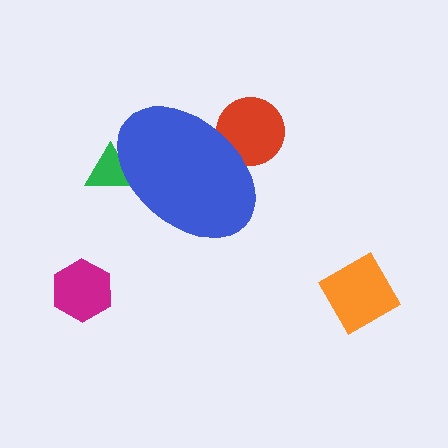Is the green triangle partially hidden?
Yes, the green triangle is partially hidden behind the blue ellipse.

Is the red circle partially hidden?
Yes, the red circle is partially hidden behind the blue ellipse.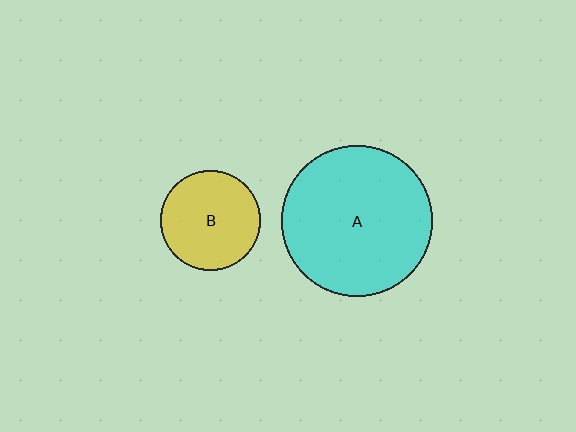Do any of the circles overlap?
No, none of the circles overlap.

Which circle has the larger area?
Circle A (cyan).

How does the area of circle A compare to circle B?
Approximately 2.3 times.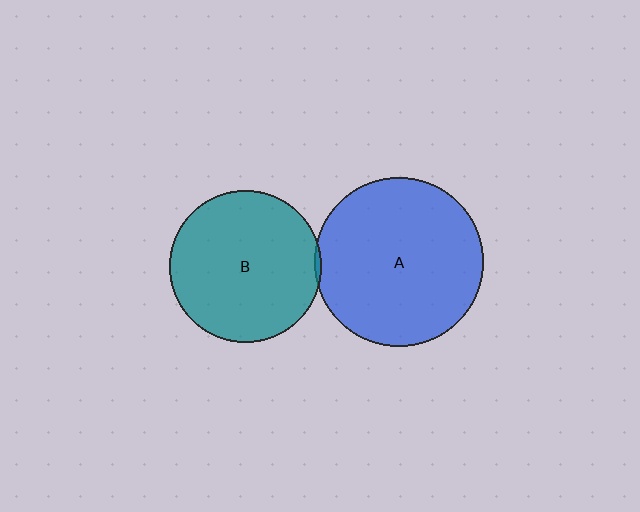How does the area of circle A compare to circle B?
Approximately 1.2 times.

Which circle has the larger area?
Circle A (blue).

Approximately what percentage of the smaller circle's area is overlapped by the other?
Approximately 5%.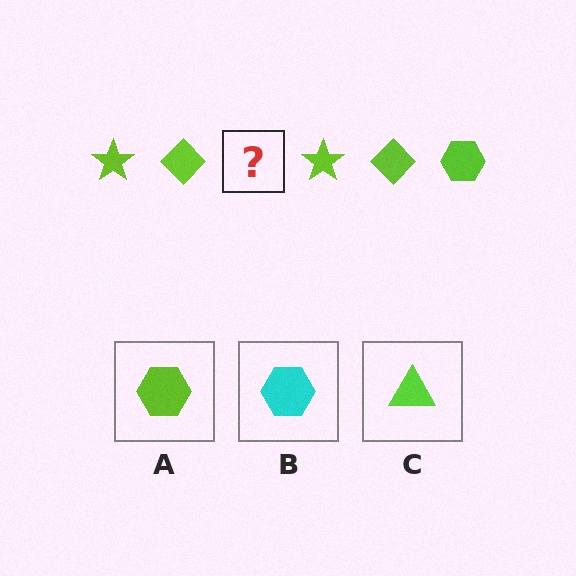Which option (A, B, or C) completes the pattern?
A.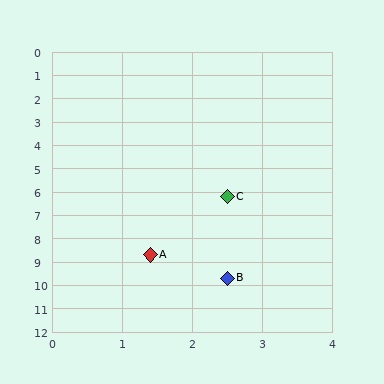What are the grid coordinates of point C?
Point C is at approximately (2.5, 6.2).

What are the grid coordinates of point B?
Point B is at approximately (2.5, 9.7).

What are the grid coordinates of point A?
Point A is at approximately (1.4, 8.7).